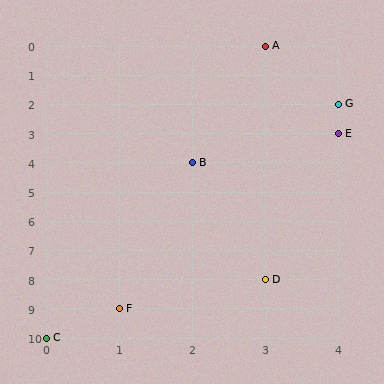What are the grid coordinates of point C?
Point C is at grid coordinates (0, 10).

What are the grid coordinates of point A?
Point A is at grid coordinates (3, 0).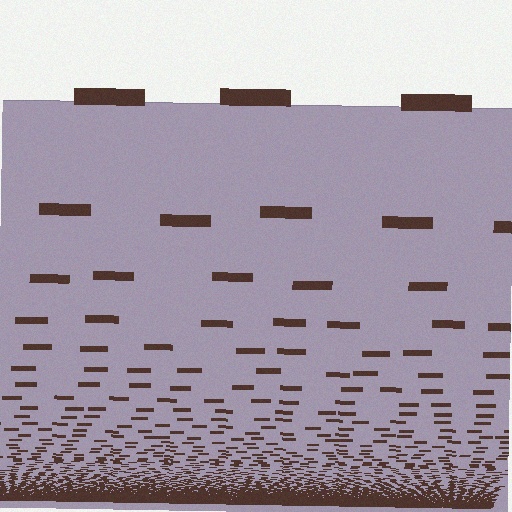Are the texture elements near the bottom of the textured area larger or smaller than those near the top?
Smaller. The gradient is inverted — elements near the bottom are smaller and denser.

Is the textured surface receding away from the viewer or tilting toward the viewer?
The surface appears to tilt toward the viewer. Texture elements get larger and sparser toward the top.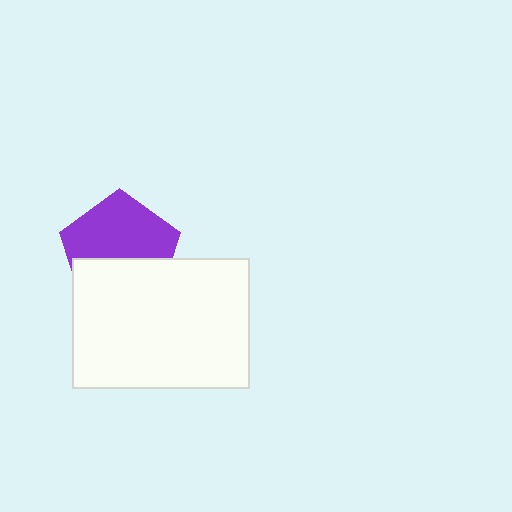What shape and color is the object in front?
The object in front is a white rectangle.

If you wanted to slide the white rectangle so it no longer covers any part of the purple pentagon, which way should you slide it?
Slide it down — that is the most direct way to separate the two shapes.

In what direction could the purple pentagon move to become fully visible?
The purple pentagon could move up. That would shift it out from behind the white rectangle entirely.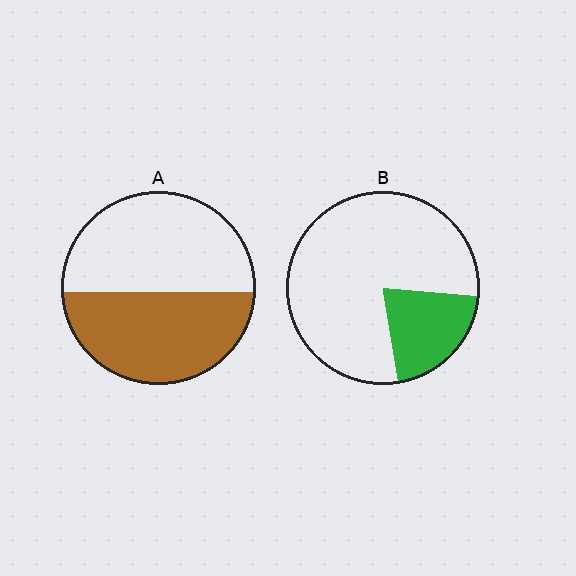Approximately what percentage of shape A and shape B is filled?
A is approximately 45% and B is approximately 20%.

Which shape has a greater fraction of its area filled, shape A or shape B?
Shape A.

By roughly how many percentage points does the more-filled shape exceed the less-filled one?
By roughly 25 percentage points (A over B).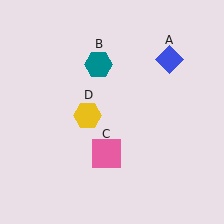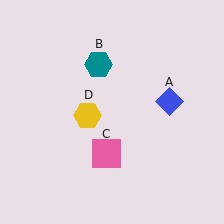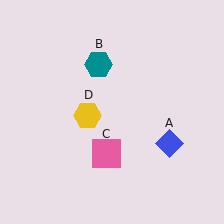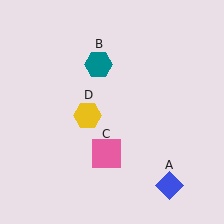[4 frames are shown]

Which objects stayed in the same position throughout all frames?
Teal hexagon (object B) and pink square (object C) and yellow hexagon (object D) remained stationary.